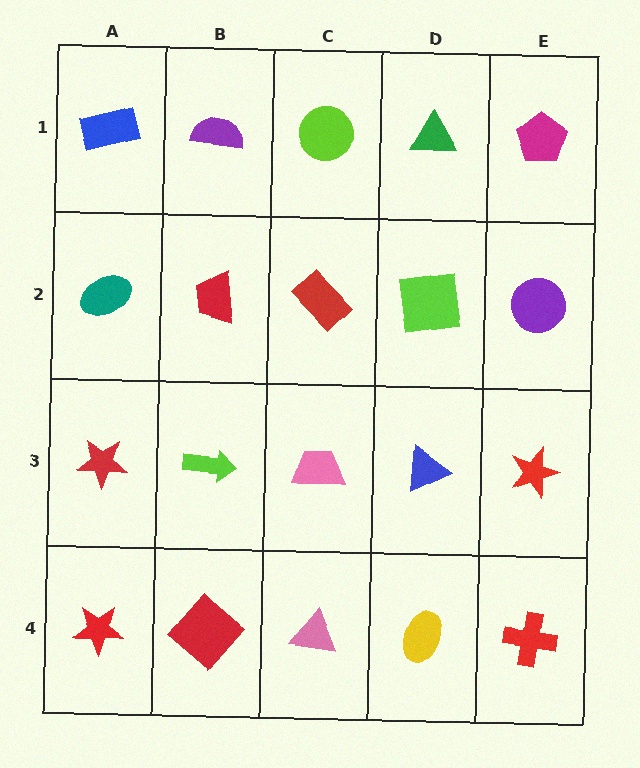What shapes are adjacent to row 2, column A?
A blue rectangle (row 1, column A), a red star (row 3, column A), a red trapezoid (row 2, column B).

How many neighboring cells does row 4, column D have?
3.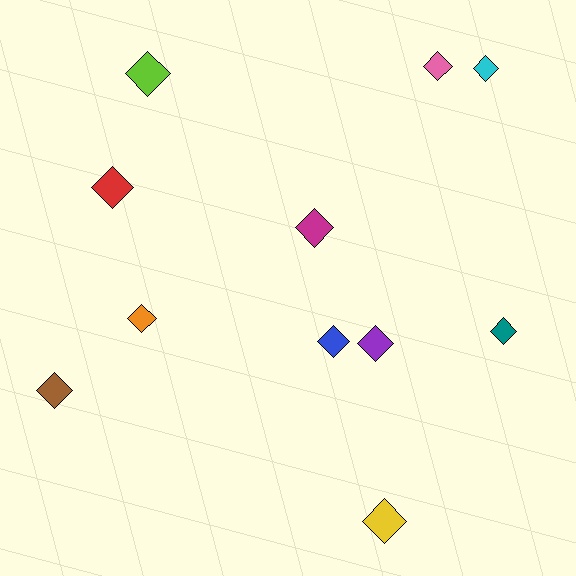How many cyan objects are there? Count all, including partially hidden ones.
There is 1 cyan object.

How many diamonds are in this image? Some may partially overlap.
There are 11 diamonds.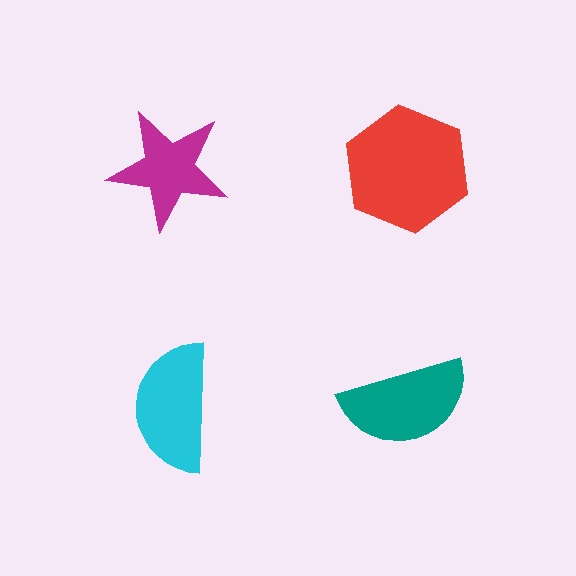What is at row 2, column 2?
A teal semicircle.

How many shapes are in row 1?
2 shapes.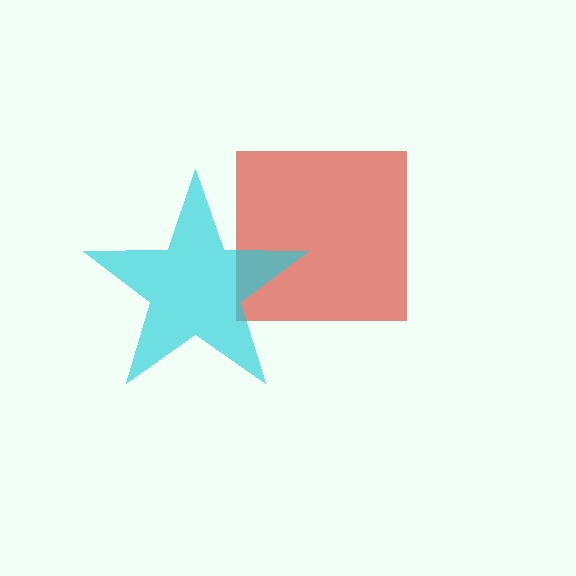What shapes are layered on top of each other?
The layered shapes are: a red square, a cyan star.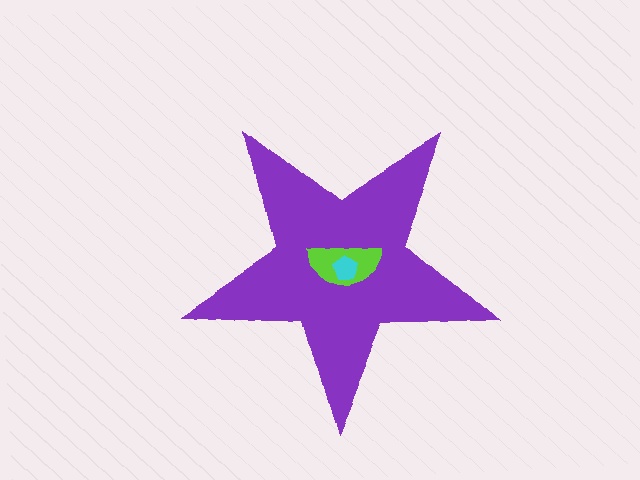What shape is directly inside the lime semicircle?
The cyan pentagon.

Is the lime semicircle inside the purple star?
Yes.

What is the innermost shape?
The cyan pentagon.